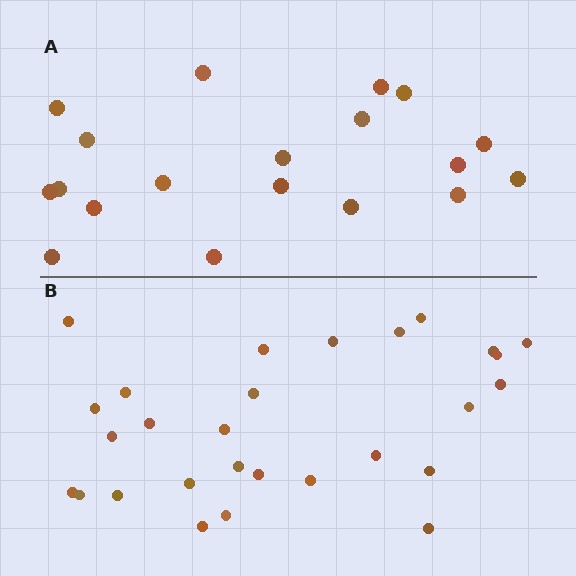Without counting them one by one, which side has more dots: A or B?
Region B (the bottom region) has more dots.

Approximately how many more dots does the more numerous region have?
Region B has roughly 8 or so more dots than region A.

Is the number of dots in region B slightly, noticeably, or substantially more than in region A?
Region B has substantially more. The ratio is roughly 1.5 to 1.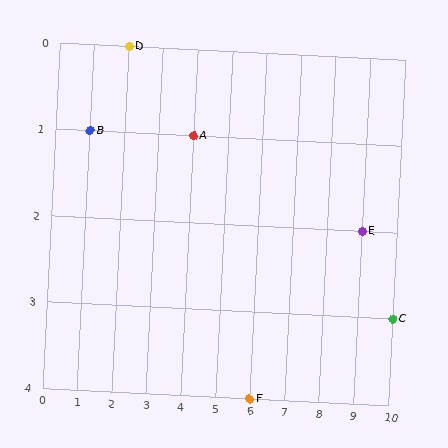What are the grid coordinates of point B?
Point B is at grid coordinates (1, 1).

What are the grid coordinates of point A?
Point A is at grid coordinates (4, 1).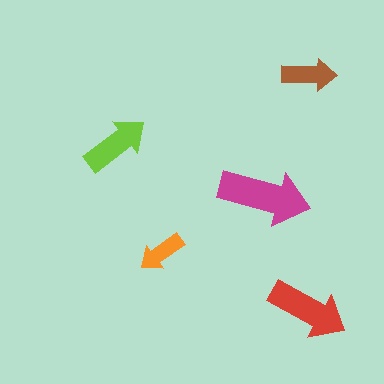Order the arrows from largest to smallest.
the magenta one, the red one, the lime one, the brown one, the orange one.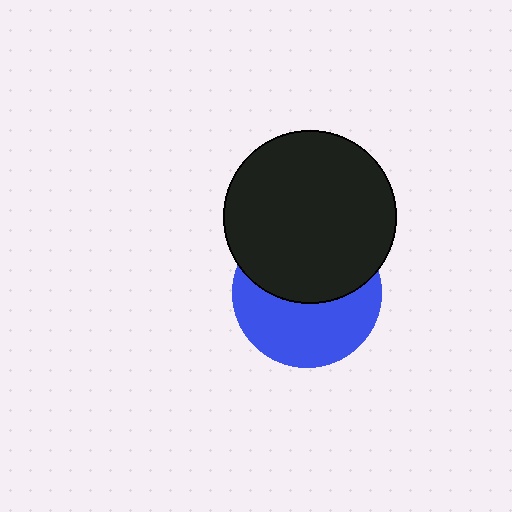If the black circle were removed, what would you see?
You would see the complete blue circle.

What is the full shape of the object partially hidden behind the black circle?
The partially hidden object is a blue circle.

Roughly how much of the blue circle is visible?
About half of it is visible (roughly 51%).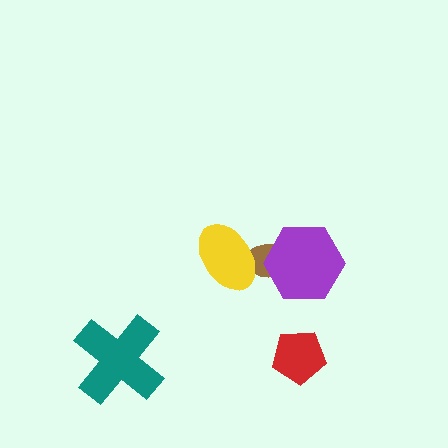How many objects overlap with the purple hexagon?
1 object overlaps with the purple hexagon.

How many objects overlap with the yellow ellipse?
1 object overlaps with the yellow ellipse.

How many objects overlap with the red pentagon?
0 objects overlap with the red pentagon.